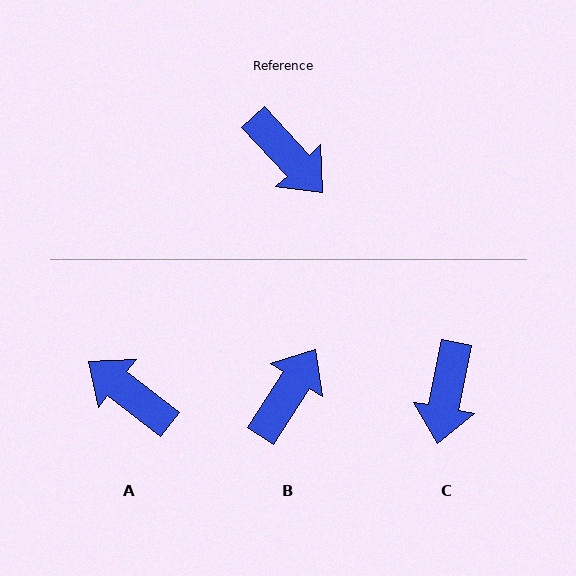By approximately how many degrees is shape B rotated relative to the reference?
Approximately 104 degrees counter-clockwise.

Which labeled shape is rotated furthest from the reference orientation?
A, about 171 degrees away.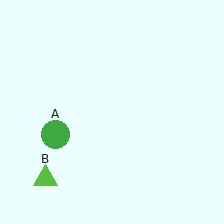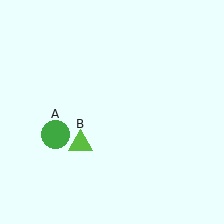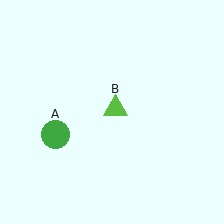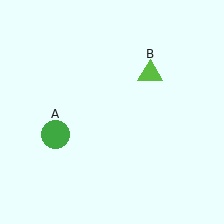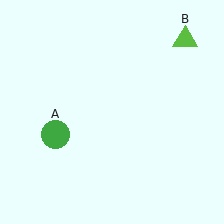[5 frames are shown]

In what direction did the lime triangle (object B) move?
The lime triangle (object B) moved up and to the right.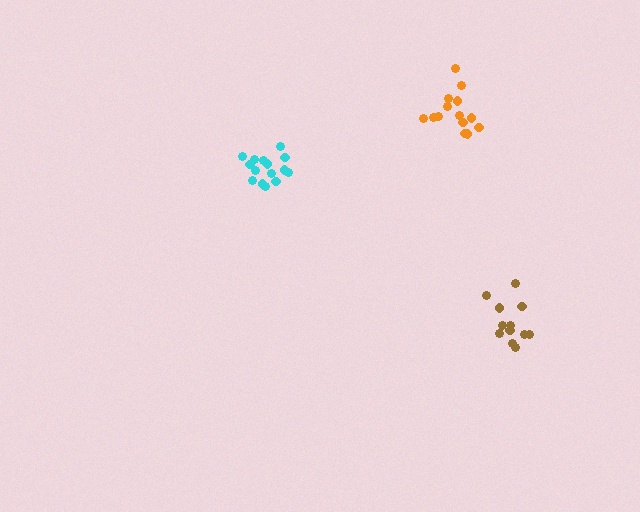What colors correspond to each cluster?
The clusters are colored: cyan, brown, orange.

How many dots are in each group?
Group 1: 15 dots, Group 2: 12 dots, Group 3: 14 dots (41 total).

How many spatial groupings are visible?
There are 3 spatial groupings.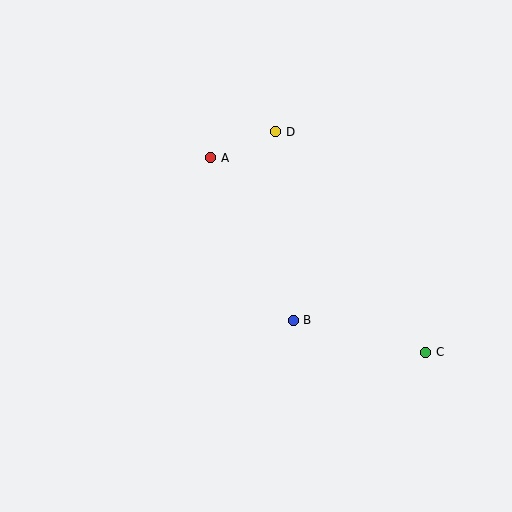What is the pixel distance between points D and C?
The distance between D and C is 266 pixels.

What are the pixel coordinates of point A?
Point A is at (211, 158).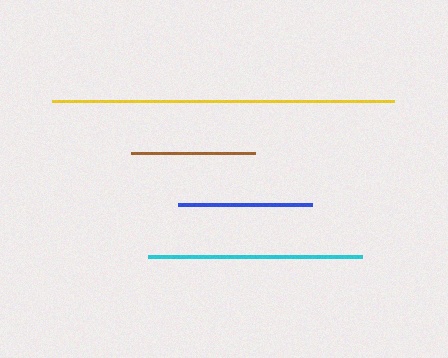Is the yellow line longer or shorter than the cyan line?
The yellow line is longer than the cyan line.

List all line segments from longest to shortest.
From longest to shortest: yellow, cyan, blue, brown.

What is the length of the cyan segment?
The cyan segment is approximately 214 pixels long.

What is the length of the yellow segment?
The yellow segment is approximately 342 pixels long.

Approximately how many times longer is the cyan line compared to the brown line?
The cyan line is approximately 1.7 times the length of the brown line.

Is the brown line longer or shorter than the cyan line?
The cyan line is longer than the brown line.